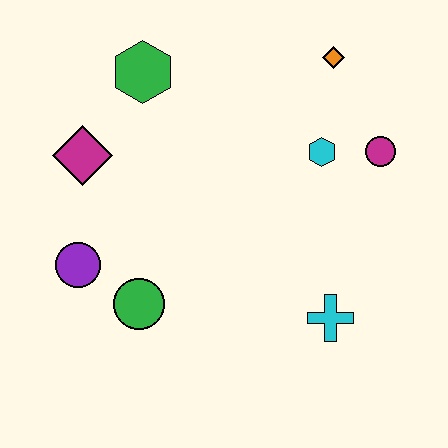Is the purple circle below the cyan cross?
No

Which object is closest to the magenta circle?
The cyan hexagon is closest to the magenta circle.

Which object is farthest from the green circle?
The orange diamond is farthest from the green circle.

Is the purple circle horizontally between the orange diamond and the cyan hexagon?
No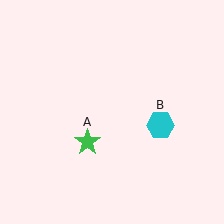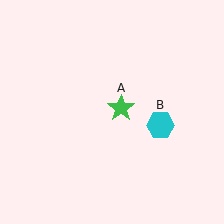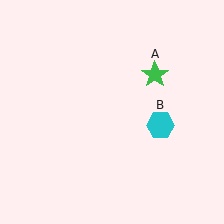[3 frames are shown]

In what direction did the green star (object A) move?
The green star (object A) moved up and to the right.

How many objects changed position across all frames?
1 object changed position: green star (object A).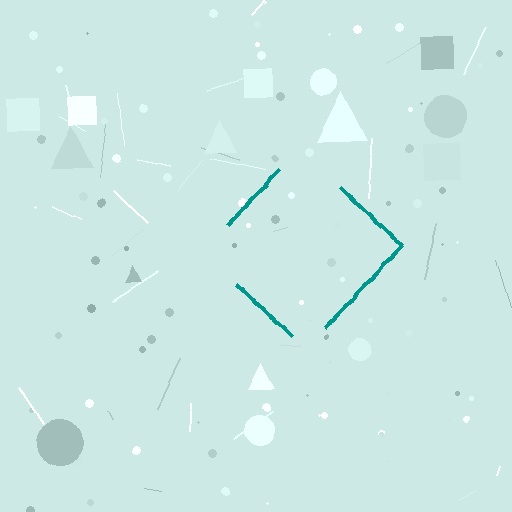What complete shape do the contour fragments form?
The contour fragments form a diamond.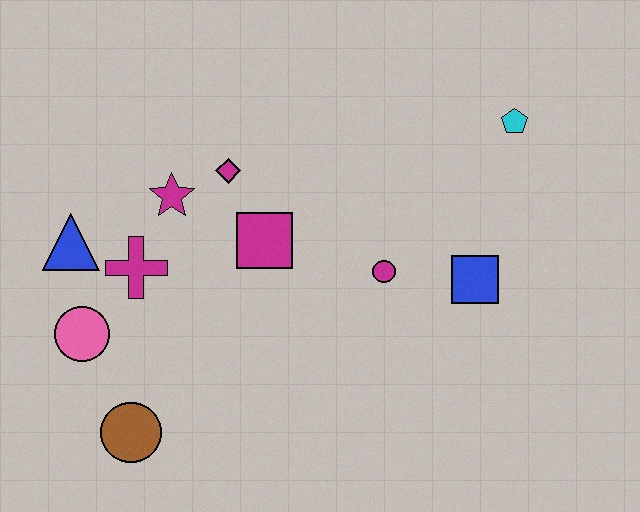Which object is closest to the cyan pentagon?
The blue square is closest to the cyan pentagon.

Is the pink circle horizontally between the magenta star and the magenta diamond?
No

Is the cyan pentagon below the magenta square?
No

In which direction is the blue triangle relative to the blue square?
The blue triangle is to the left of the blue square.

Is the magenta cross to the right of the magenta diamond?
No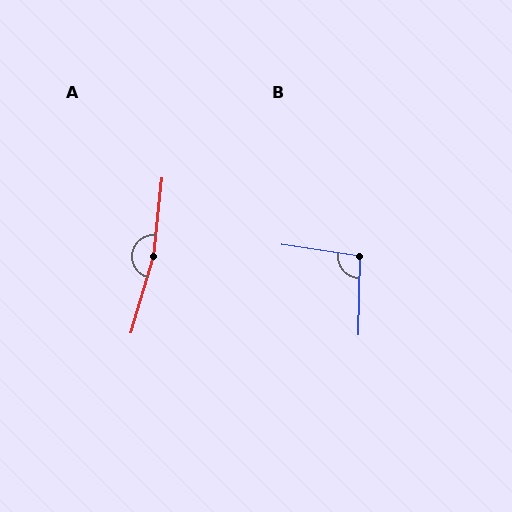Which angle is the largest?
A, at approximately 169 degrees.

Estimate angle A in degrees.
Approximately 169 degrees.